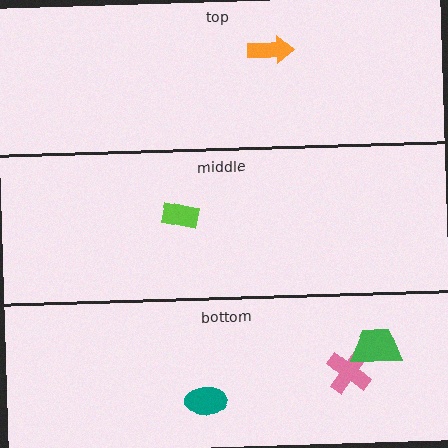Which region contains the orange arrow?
The top region.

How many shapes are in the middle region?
1.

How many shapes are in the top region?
1.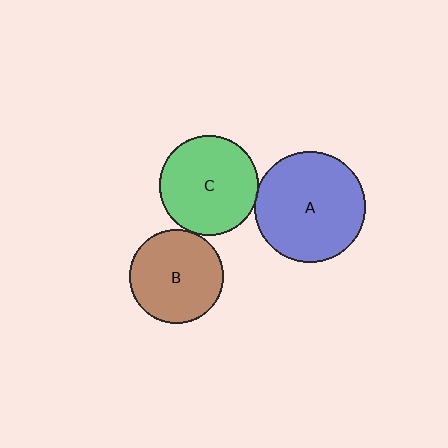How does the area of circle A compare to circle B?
Approximately 1.4 times.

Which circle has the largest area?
Circle A (blue).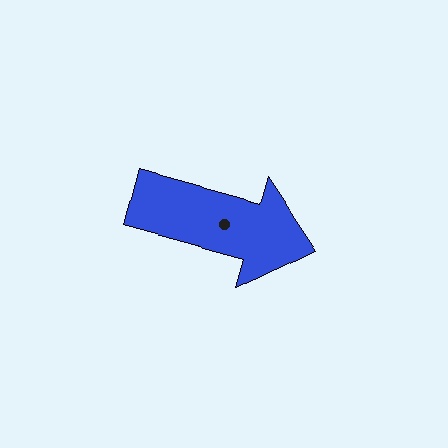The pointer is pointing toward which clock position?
Roughly 4 o'clock.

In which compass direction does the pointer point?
East.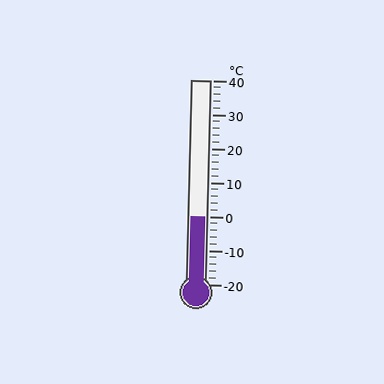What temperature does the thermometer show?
The thermometer shows approximately 0°C.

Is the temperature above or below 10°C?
The temperature is below 10°C.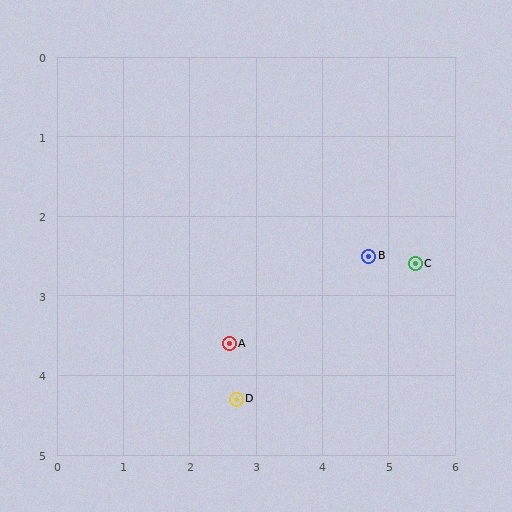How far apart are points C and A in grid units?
Points C and A are about 3.0 grid units apart.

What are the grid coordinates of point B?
Point B is at approximately (4.7, 2.5).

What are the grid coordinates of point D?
Point D is at approximately (2.7, 4.3).